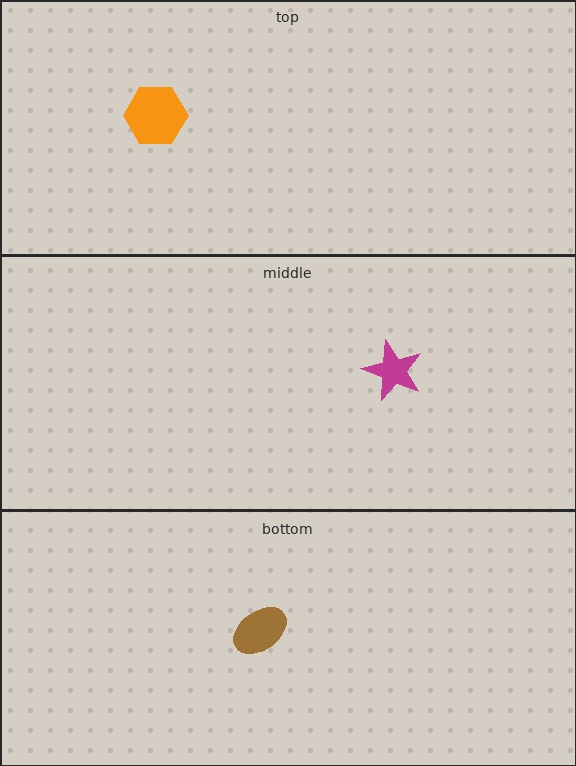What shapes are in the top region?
The orange hexagon.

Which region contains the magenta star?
The middle region.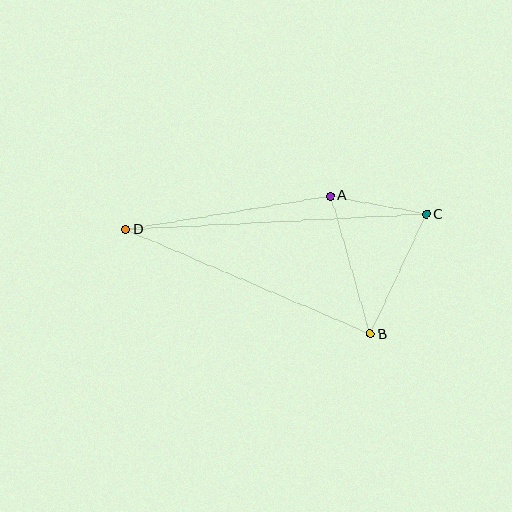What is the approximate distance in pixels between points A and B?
The distance between A and B is approximately 144 pixels.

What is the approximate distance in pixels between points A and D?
The distance between A and D is approximately 207 pixels.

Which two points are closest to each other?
Points A and C are closest to each other.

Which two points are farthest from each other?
Points C and D are farthest from each other.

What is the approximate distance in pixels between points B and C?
The distance between B and C is approximately 132 pixels.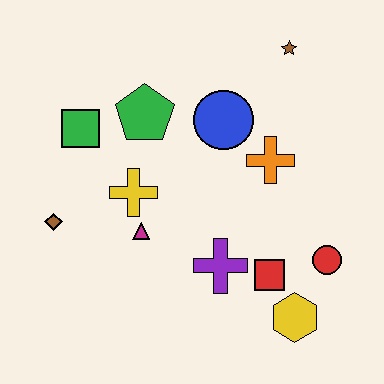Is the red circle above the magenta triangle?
No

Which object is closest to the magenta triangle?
The yellow cross is closest to the magenta triangle.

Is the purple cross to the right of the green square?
Yes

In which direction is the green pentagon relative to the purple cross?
The green pentagon is above the purple cross.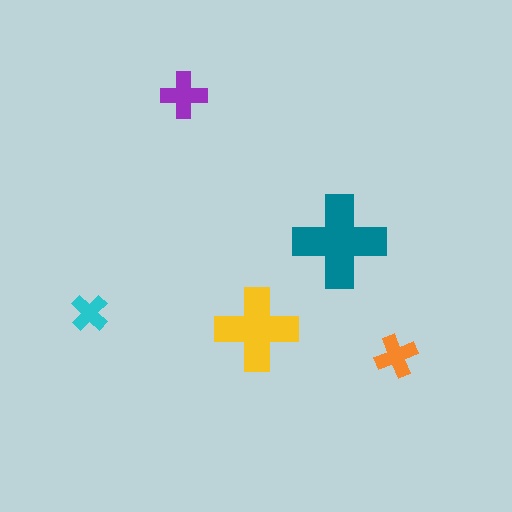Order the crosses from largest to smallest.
the teal one, the yellow one, the purple one, the orange one, the cyan one.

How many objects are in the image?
There are 5 objects in the image.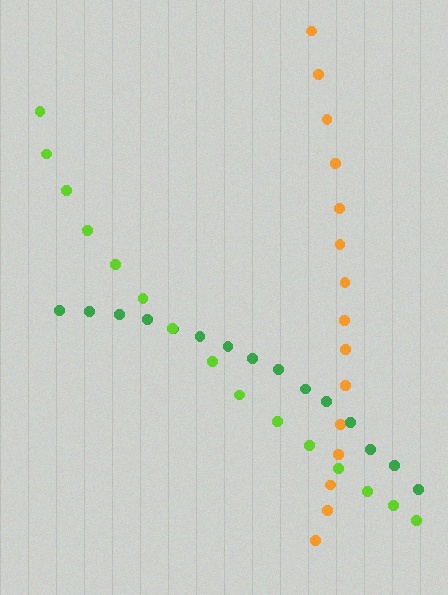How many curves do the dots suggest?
There are 3 distinct paths.